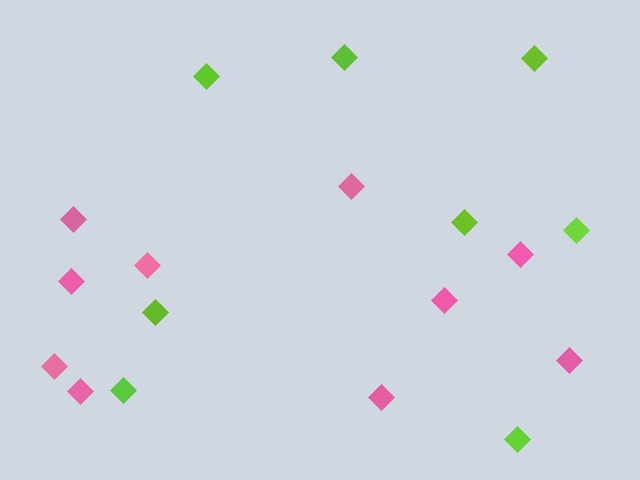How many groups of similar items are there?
There are 2 groups: one group of lime diamonds (8) and one group of pink diamonds (10).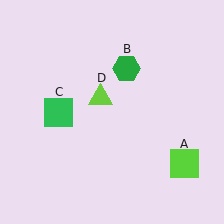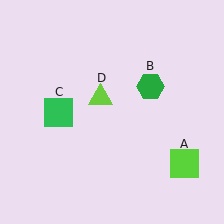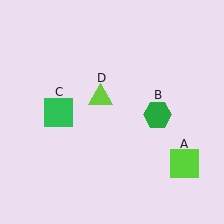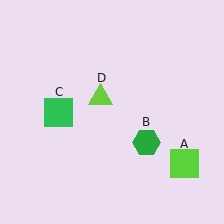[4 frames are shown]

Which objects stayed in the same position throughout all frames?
Lime square (object A) and green square (object C) and lime triangle (object D) remained stationary.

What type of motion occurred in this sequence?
The green hexagon (object B) rotated clockwise around the center of the scene.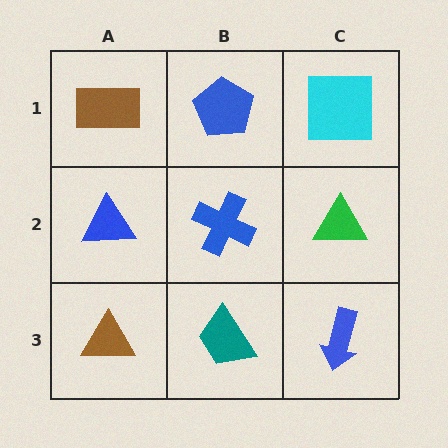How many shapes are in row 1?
3 shapes.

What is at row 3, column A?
A brown triangle.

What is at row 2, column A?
A blue triangle.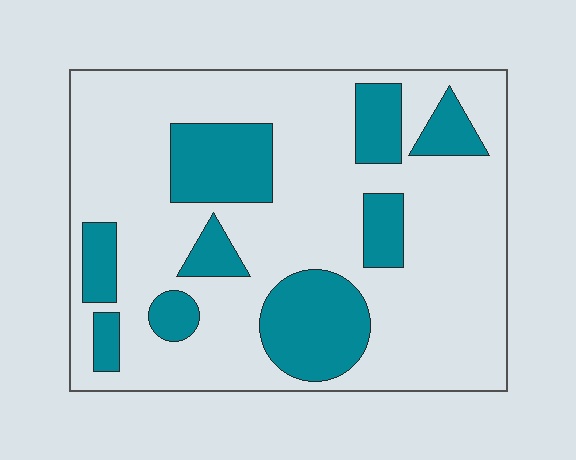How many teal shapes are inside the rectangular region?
9.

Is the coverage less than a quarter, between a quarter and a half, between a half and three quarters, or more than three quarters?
Between a quarter and a half.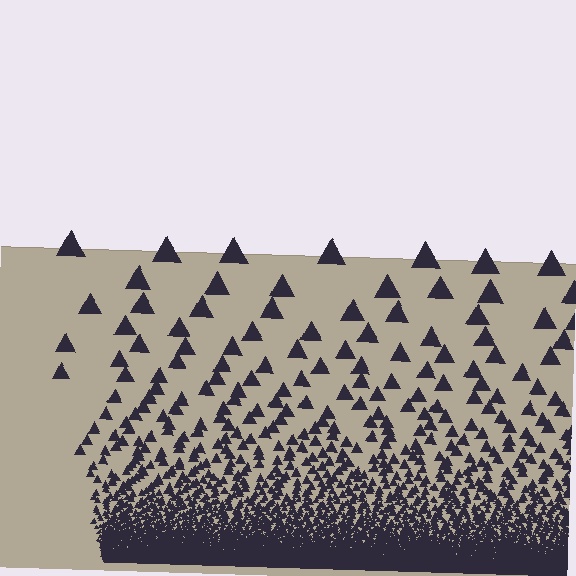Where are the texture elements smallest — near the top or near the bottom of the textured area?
Near the bottom.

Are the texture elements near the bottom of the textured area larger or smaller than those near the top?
Smaller. The gradient is inverted — elements near the bottom are smaller and denser.